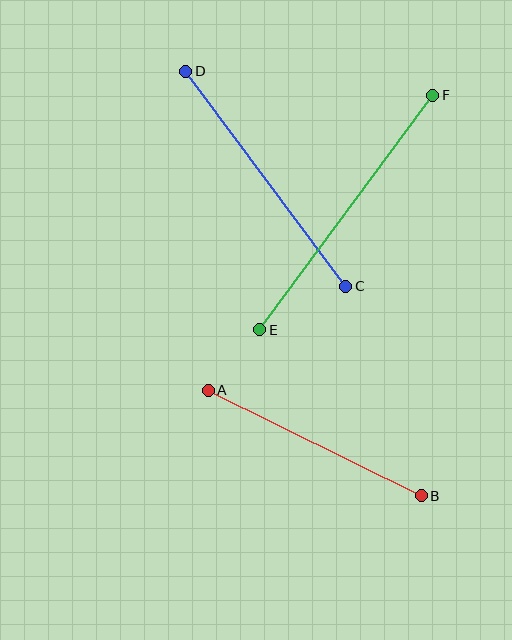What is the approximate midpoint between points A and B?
The midpoint is at approximately (315, 443) pixels.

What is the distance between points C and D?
The distance is approximately 268 pixels.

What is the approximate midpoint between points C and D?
The midpoint is at approximately (266, 179) pixels.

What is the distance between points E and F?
The distance is approximately 292 pixels.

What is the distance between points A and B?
The distance is approximately 238 pixels.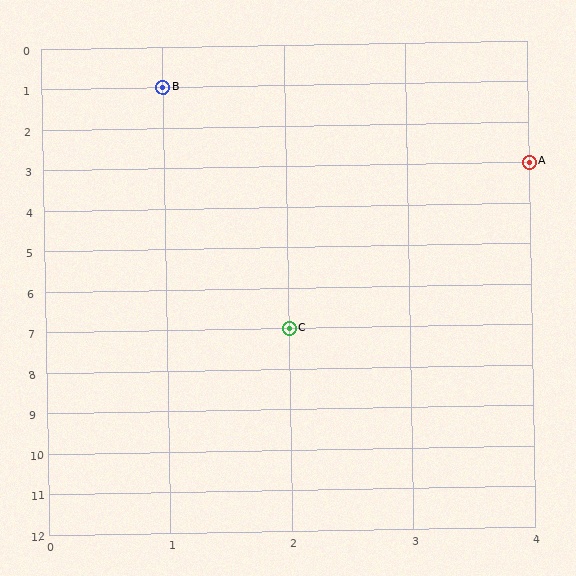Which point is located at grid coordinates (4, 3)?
Point A is at (4, 3).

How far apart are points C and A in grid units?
Points C and A are 2 columns and 4 rows apart (about 4.5 grid units diagonally).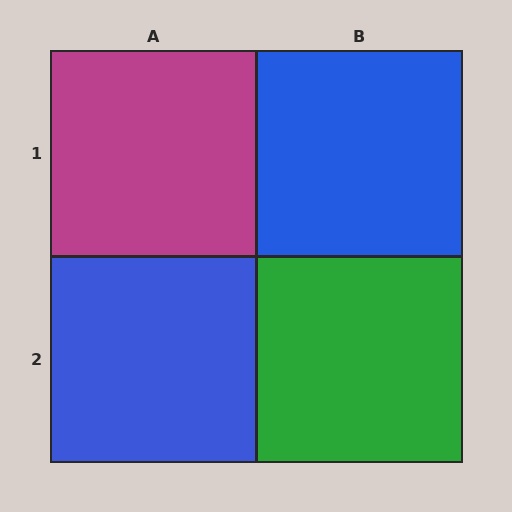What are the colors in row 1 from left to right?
Magenta, blue.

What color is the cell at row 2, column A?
Blue.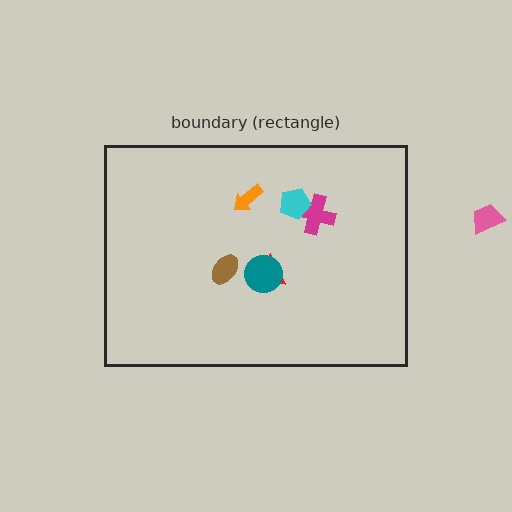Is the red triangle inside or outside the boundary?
Inside.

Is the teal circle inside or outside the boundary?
Inside.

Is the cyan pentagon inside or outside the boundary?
Inside.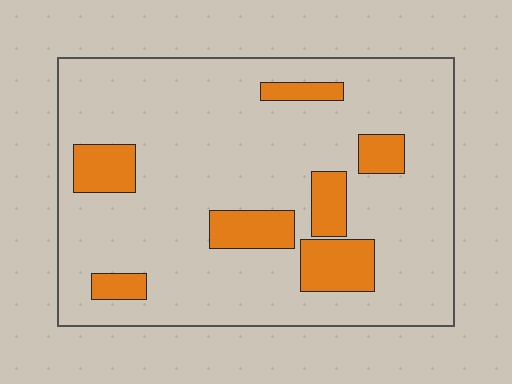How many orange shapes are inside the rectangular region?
7.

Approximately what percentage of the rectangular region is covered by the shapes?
Approximately 15%.